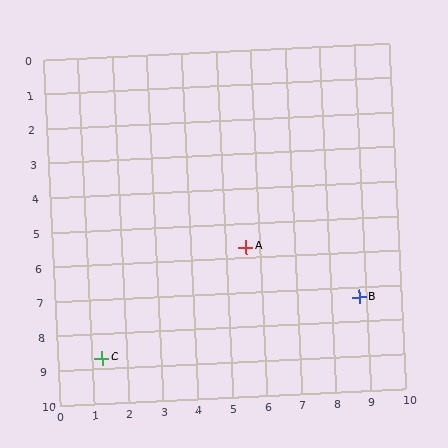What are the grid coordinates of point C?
Point C is at approximately (1.3, 8.7).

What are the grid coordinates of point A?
Point A is at approximately (5.6, 5.7).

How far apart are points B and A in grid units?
Points B and A are about 3.6 grid units apart.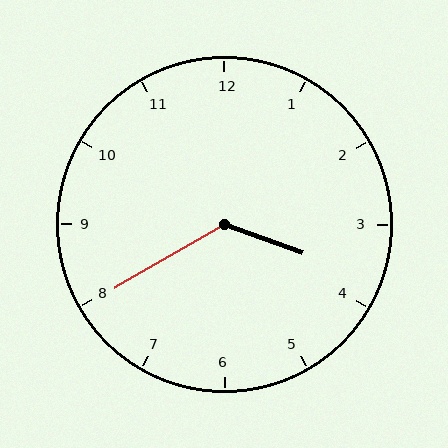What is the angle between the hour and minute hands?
Approximately 130 degrees.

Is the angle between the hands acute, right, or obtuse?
It is obtuse.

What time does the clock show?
3:40.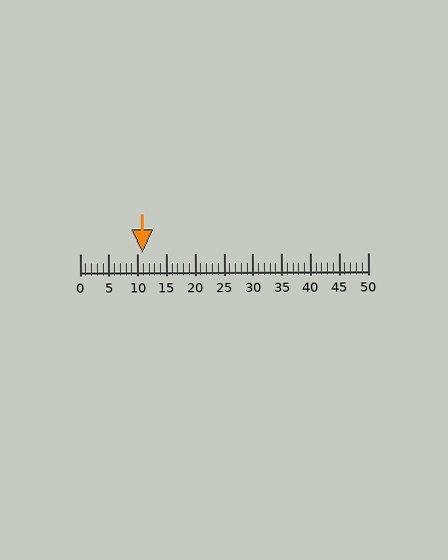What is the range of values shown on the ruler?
The ruler shows values from 0 to 50.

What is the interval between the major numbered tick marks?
The major tick marks are spaced 5 units apart.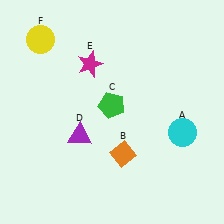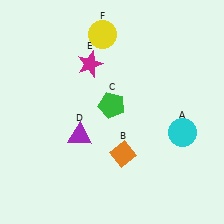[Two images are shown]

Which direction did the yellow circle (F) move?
The yellow circle (F) moved right.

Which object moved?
The yellow circle (F) moved right.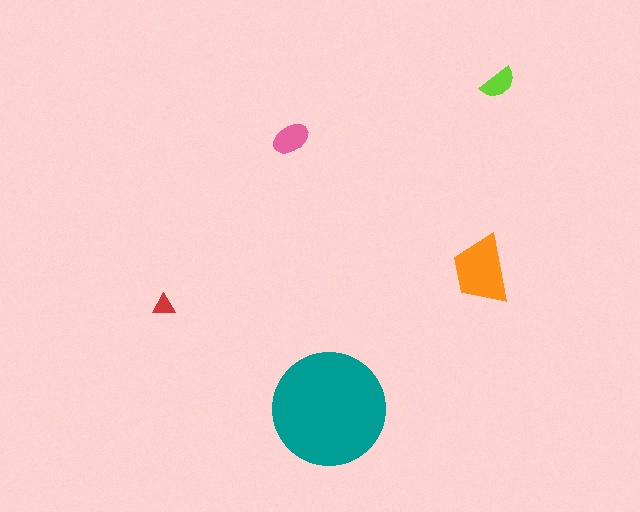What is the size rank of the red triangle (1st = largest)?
5th.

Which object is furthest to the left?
The red triangle is leftmost.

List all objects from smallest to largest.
The red triangle, the lime semicircle, the pink ellipse, the orange trapezoid, the teal circle.